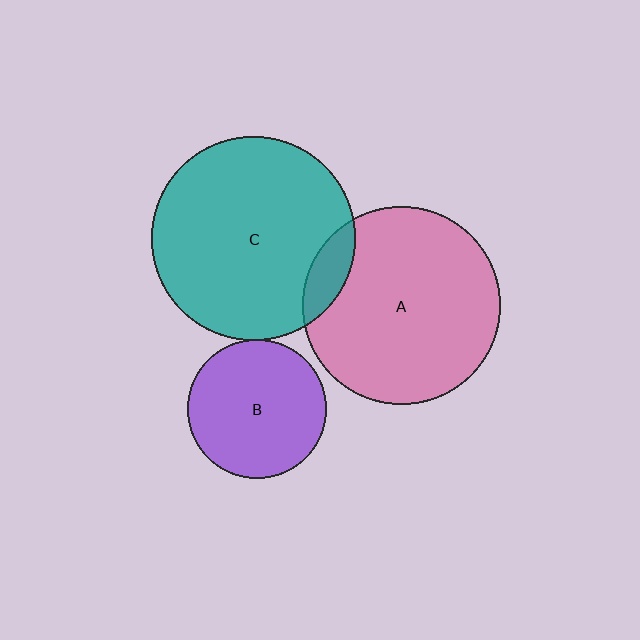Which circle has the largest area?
Circle C (teal).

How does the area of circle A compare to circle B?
Approximately 2.0 times.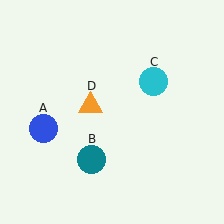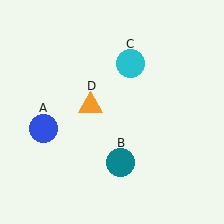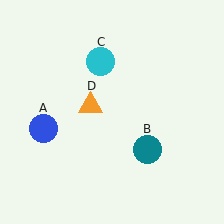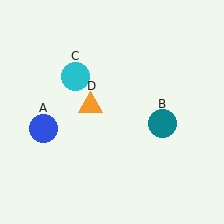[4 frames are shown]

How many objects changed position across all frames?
2 objects changed position: teal circle (object B), cyan circle (object C).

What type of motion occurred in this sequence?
The teal circle (object B), cyan circle (object C) rotated counterclockwise around the center of the scene.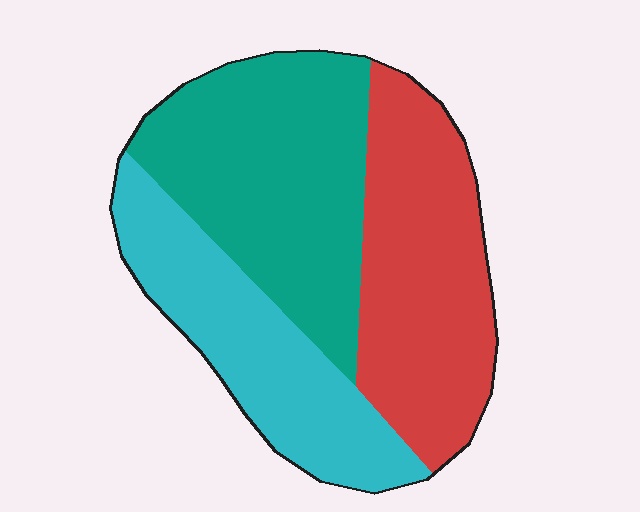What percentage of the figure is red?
Red takes up between a third and a half of the figure.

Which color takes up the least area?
Cyan, at roughly 30%.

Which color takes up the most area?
Teal, at roughly 40%.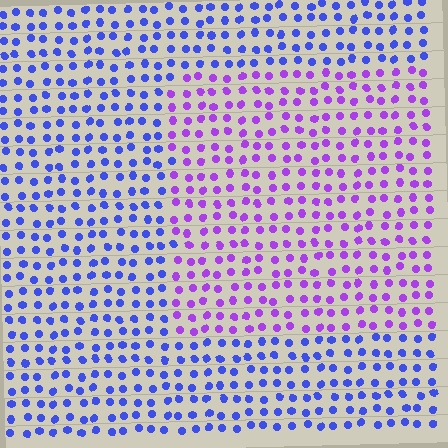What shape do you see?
I see a rectangle.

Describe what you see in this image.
The image is filled with small blue elements in a uniform arrangement. A rectangle-shaped region is visible where the elements are tinted to a slightly different hue, forming a subtle color boundary.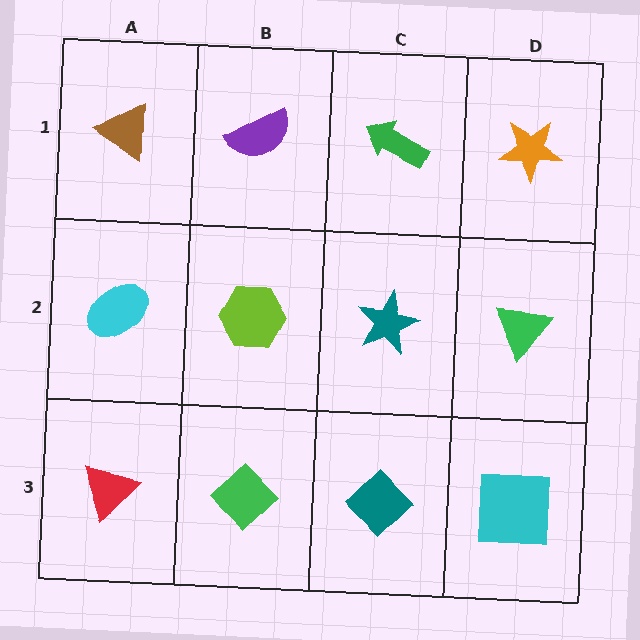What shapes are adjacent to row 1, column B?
A lime hexagon (row 2, column B), a brown triangle (row 1, column A), a green arrow (row 1, column C).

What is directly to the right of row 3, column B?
A teal diamond.